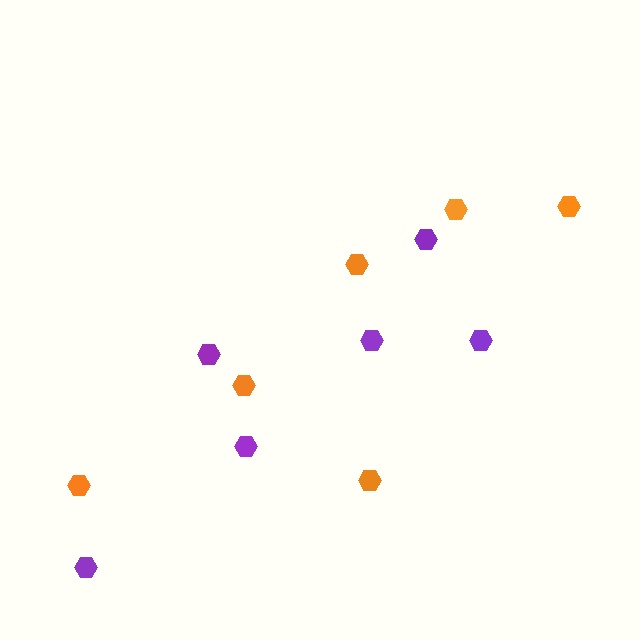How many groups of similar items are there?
There are 2 groups: one group of purple hexagons (6) and one group of orange hexagons (6).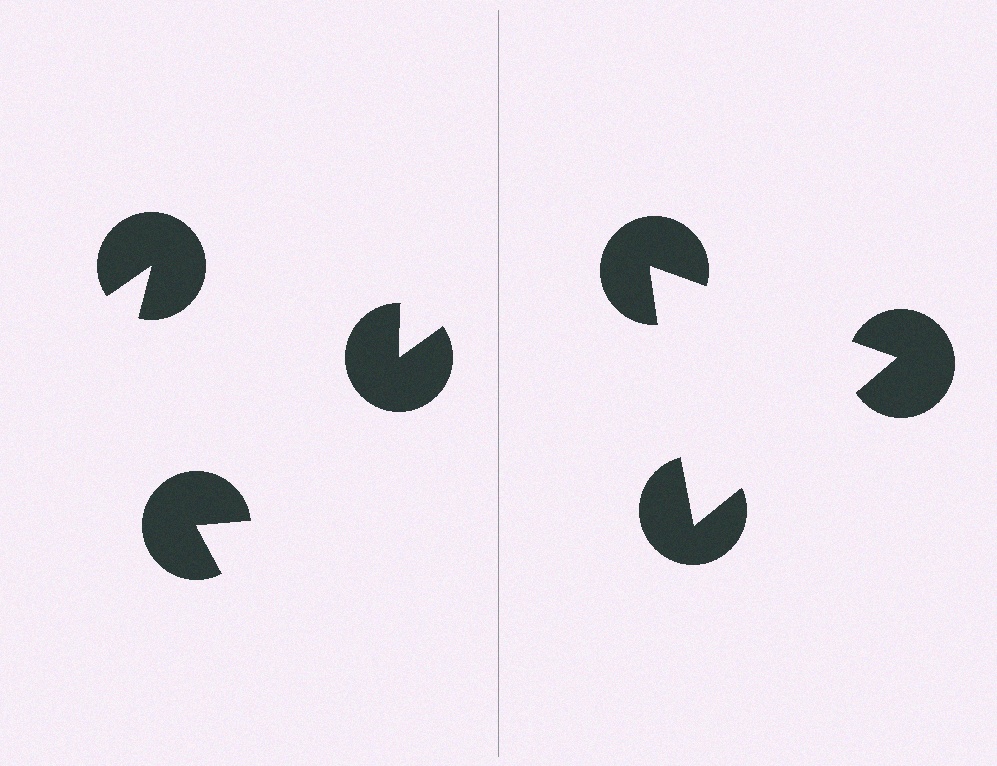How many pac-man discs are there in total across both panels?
6 — 3 on each side.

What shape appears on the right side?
An illusory triangle.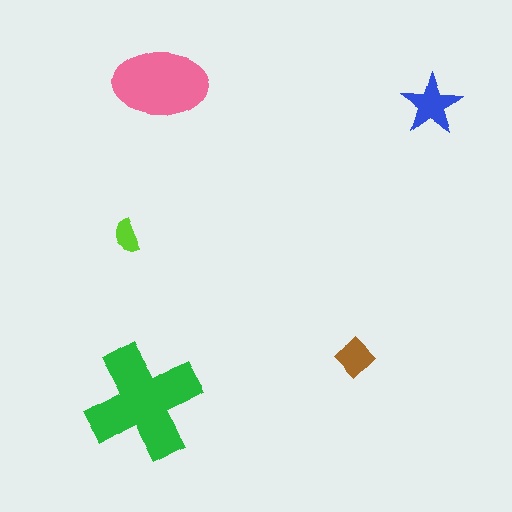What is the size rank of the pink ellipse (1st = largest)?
2nd.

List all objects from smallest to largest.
The lime semicircle, the brown diamond, the blue star, the pink ellipse, the green cross.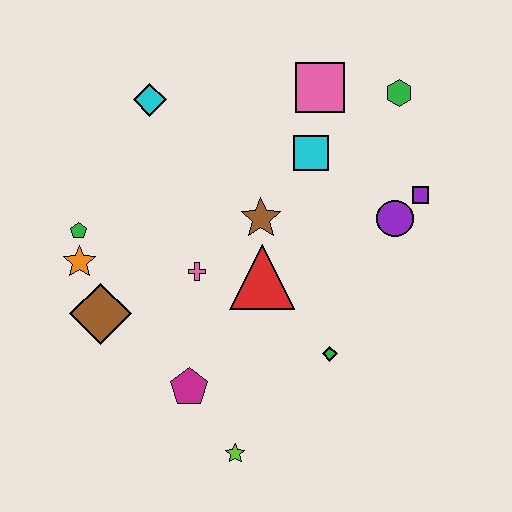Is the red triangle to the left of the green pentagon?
No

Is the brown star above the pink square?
No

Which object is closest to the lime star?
The magenta pentagon is closest to the lime star.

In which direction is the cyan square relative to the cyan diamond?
The cyan square is to the right of the cyan diamond.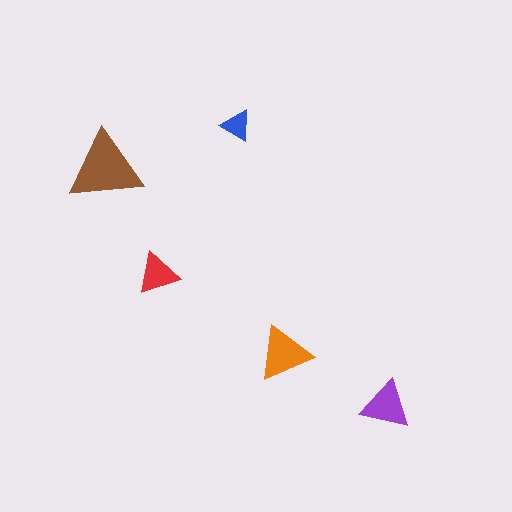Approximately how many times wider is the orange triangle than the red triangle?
About 1.5 times wider.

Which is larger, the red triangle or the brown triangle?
The brown one.